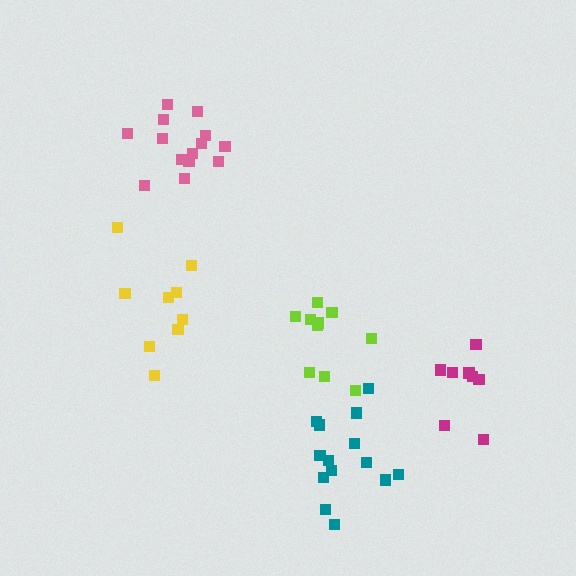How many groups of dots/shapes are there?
There are 5 groups.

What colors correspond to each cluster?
The clusters are colored: lime, teal, pink, yellow, magenta.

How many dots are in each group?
Group 1: 10 dots, Group 2: 14 dots, Group 3: 14 dots, Group 4: 9 dots, Group 5: 9 dots (56 total).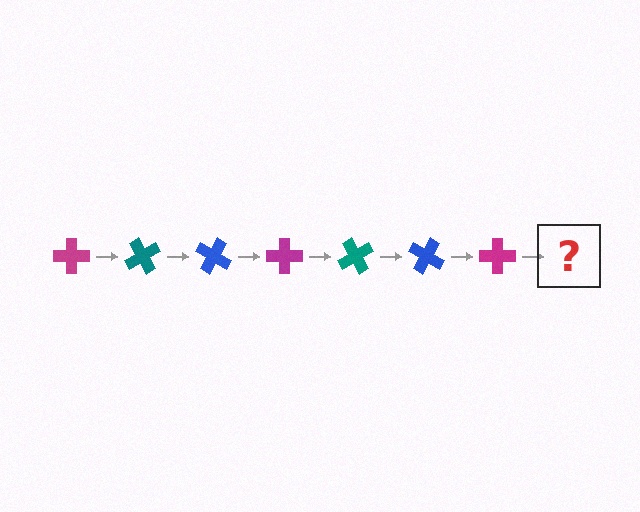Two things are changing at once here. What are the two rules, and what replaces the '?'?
The two rules are that it rotates 60 degrees each step and the color cycles through magenta, teal, and blue. The '?' should be a teal cross, rotated 420 degrees from the start.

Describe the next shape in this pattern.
It should be a teal cross, rotated 420 degrees from the start.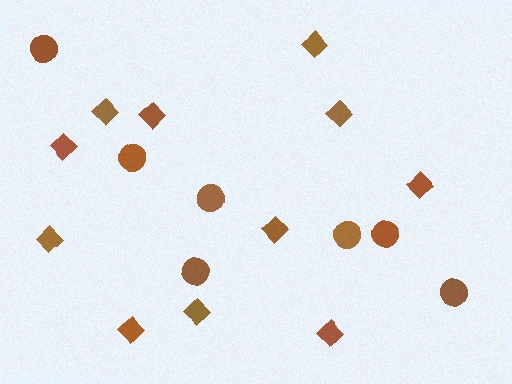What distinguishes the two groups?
There are 2 groups: one group of diamonds (11) and one group of circles (7).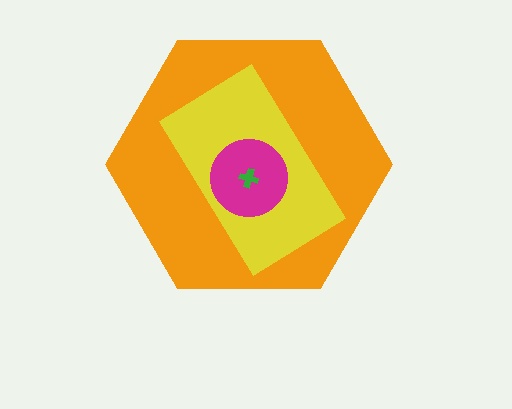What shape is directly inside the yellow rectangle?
The magenta circle.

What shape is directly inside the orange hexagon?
The yellow rectangle.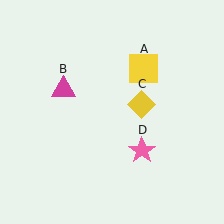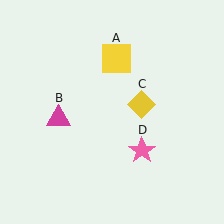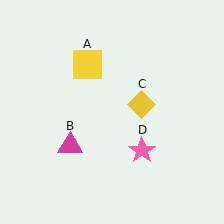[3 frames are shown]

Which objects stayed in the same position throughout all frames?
Yellow diamond (object C) and pink star (object D) remained stationary.